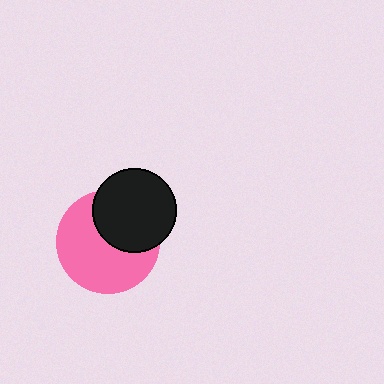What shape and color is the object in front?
The object in front is a black circle.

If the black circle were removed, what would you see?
You would see the complete pink circle.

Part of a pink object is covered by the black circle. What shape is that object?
It is a circle.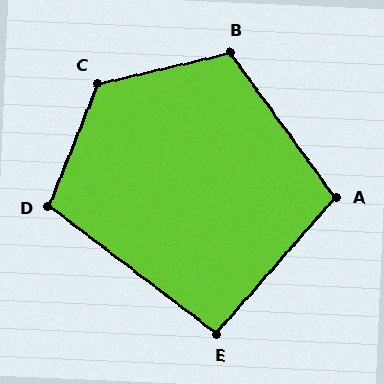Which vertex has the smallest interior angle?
E, at approximately 94 degrees.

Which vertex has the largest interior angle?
C, at approximately 124 degrees.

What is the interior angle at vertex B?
Approximately 113 degrees (obtuse).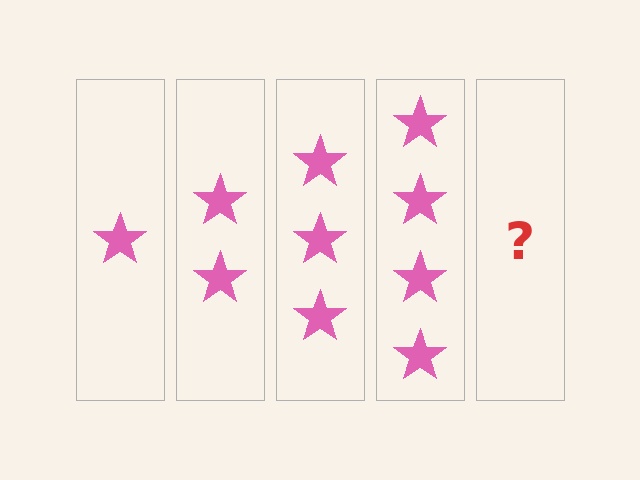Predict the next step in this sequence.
The next step is 5 stars.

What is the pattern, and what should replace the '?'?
The pattern is that each step adds one more star. The '?' should be 5 stars.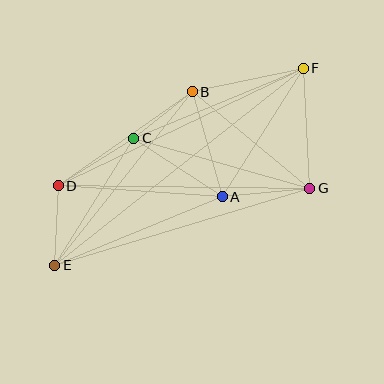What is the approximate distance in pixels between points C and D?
The distance between C and D is approximately 89 pixels.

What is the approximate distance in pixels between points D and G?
The distance between D and G is approximately 252 pixels.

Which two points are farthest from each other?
Points E and F are farthest from each other.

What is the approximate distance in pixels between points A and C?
The distance between A and C is approximately 106 pixels.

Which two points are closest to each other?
Points B and C are closest to each other.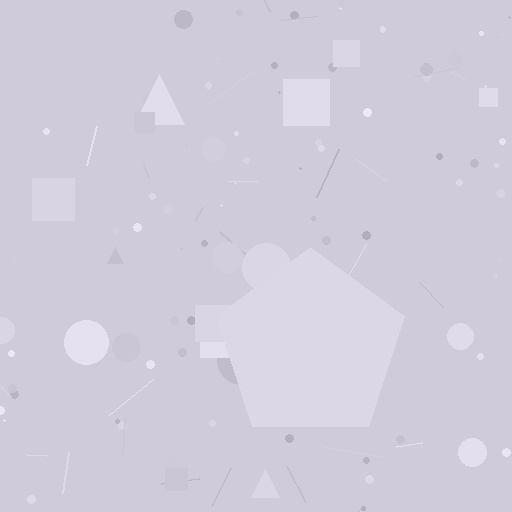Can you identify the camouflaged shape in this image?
The camouflaged shape is a pentagon.